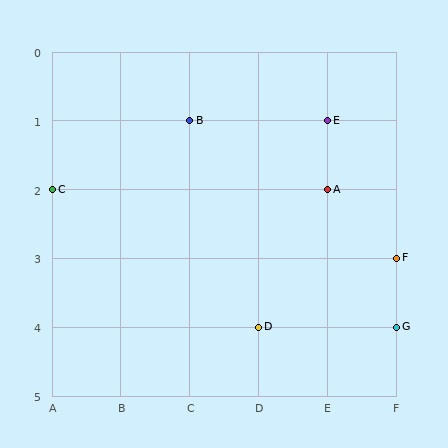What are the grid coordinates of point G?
Point G is at grid coordinates (F, 4).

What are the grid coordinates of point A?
Point A is at grid coordinates (E, 2).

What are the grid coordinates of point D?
Point D is at grid coordinates (D, 4).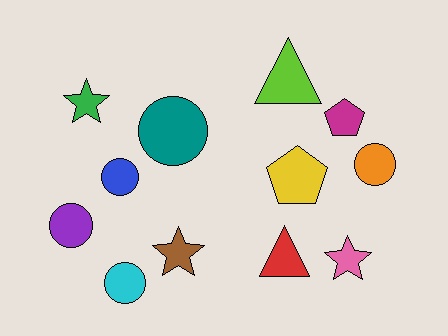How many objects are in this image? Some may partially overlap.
There are 12 objects.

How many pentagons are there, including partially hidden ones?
There are 2 pentagons.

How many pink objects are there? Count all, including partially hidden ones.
There is 1 pink object.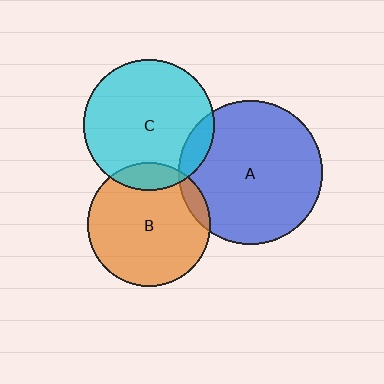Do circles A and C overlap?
Yes.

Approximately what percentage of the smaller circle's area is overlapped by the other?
Approximately 10%.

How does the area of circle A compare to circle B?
Approximately 1.4 times.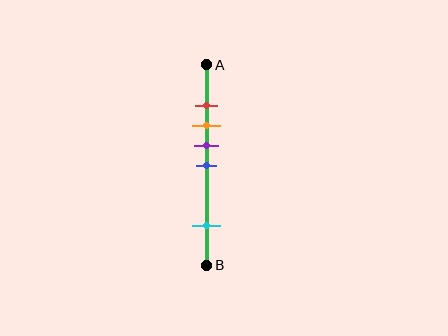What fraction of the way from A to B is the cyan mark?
The cyan mark is approximately 80% (0.8) of the way from A to B.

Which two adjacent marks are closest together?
The red and orange marks are the closest adjacent pair.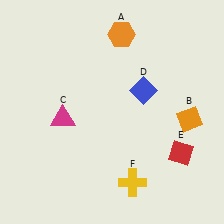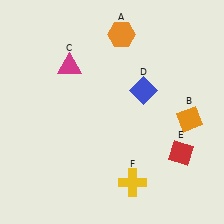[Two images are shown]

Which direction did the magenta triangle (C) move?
The magenta triangle (C) moved up.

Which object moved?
The magenta triangle (C) moved up.